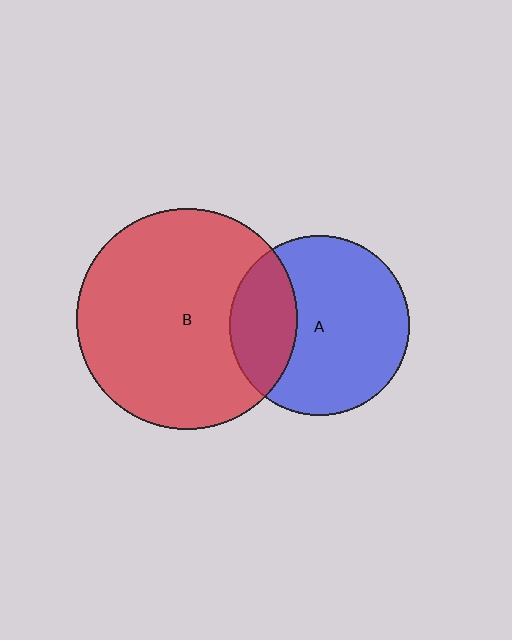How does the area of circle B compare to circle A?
Approximately 1.5 times.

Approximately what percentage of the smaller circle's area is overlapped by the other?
Approximately 25%.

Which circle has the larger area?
Circle B (red).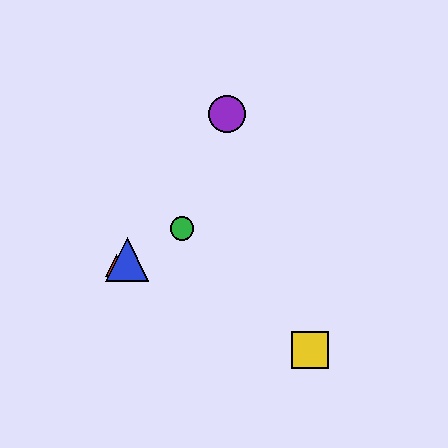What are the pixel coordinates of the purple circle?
The purple circle is at (227, 114).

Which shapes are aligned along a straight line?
The red triangle, the blue triangle, the green circle are aligned along a straight line.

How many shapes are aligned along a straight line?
3 shapes (the red triangle, the blue triangle, the green circle) are aligned along a straight line.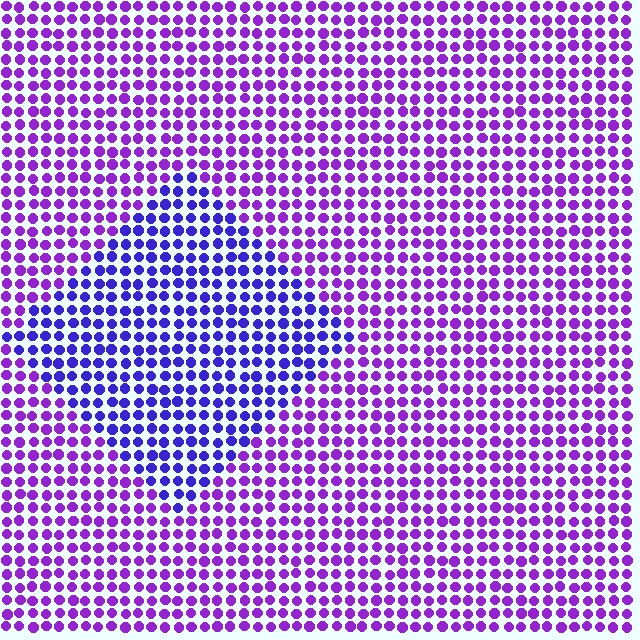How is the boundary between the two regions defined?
The boundary is defined purely by a slight shift in hue (about 32 degrees). Spacing, size, and orientation are identical on both sides.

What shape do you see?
I see a diamond.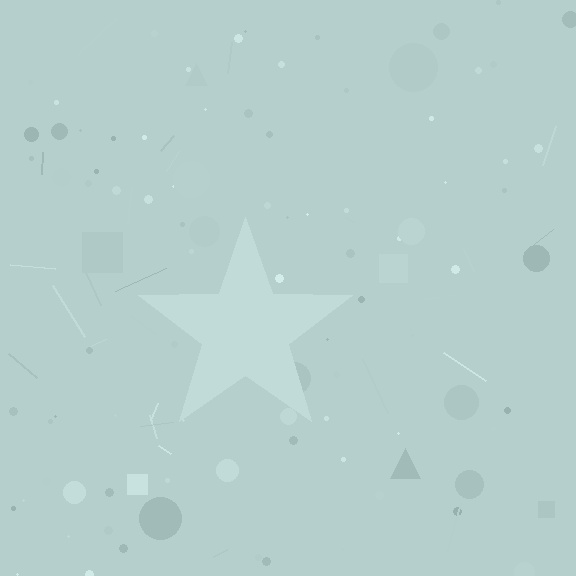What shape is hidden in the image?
A star is hidden in the image.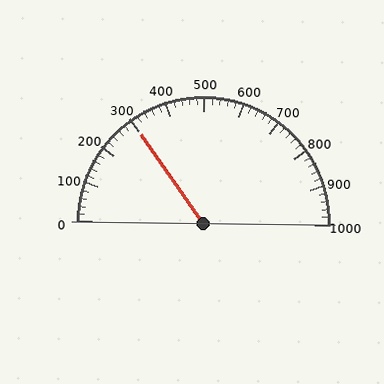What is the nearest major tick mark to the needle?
The nearest major tick mark is 300.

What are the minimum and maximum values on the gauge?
The gauge ranges from 0 to 1000.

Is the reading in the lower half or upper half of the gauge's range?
The reading is in the lower half of the range (0 to 1000).